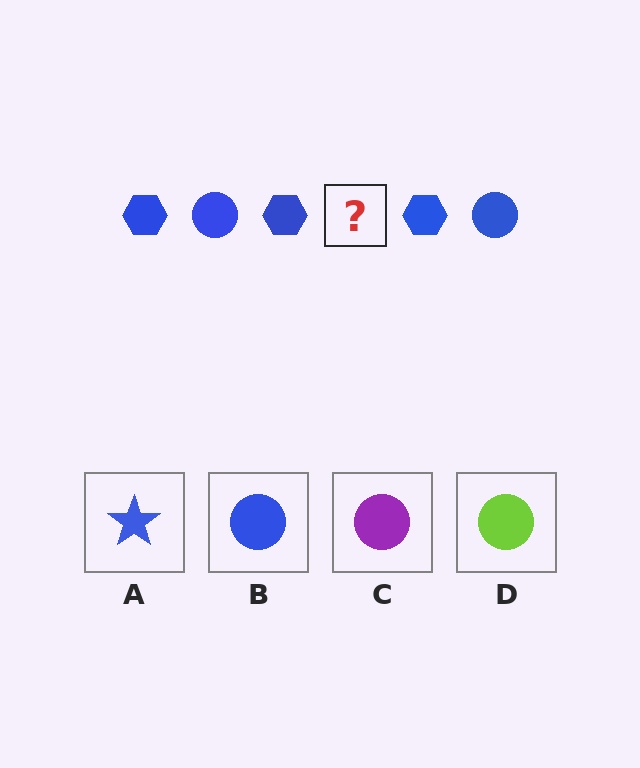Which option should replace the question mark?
Option B.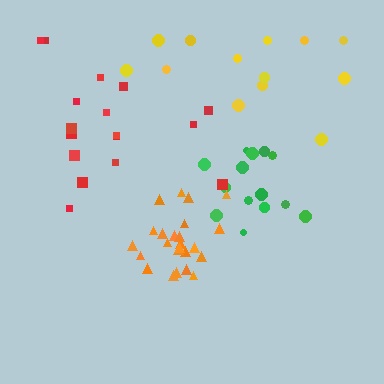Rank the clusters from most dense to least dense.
orange, green, red, yellow.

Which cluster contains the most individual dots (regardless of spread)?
Orange (24).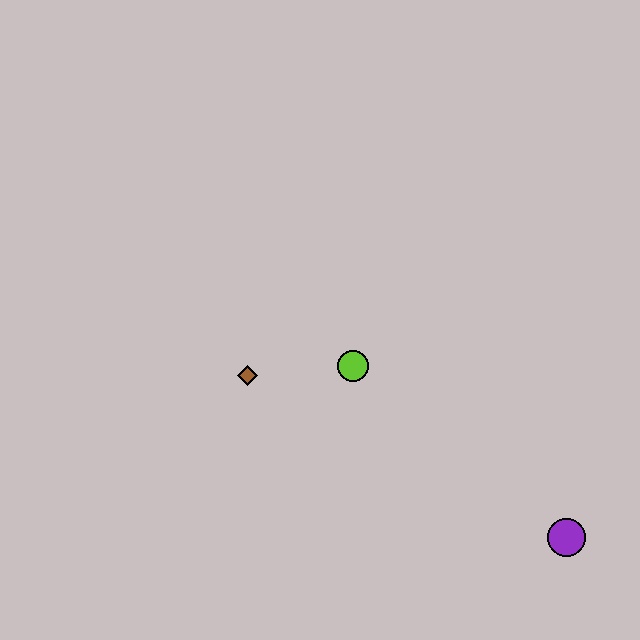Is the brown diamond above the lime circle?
No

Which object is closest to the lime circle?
The brown diamond is closest to the lime circle.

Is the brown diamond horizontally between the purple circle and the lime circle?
No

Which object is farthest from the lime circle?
The purple circle is farthest from the lime circle.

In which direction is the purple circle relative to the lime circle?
The purple circle is to the right of the lime circle.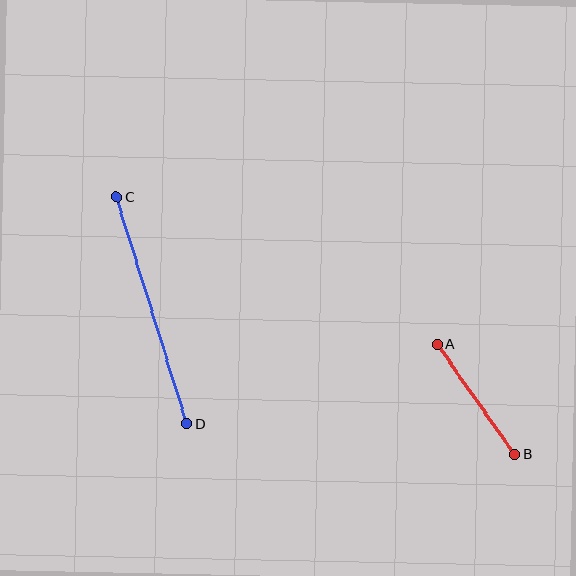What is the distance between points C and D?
The distance is approximately 238 pixels.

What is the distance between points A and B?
The distance is approximately 134 pixels.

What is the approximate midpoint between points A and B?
The midpoint is at approximately (476, 399) pixels.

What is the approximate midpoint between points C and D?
The midpoint is at approximately (152, 310) pixels.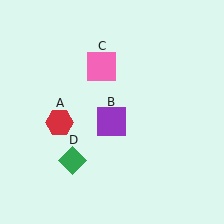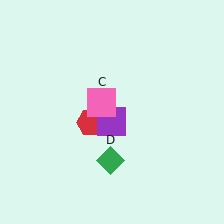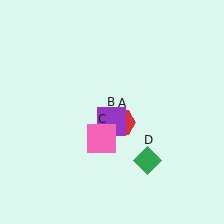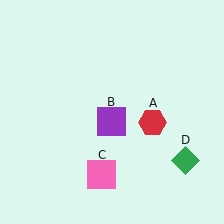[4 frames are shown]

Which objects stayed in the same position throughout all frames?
Purple square (object B) remained stationary.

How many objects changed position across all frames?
3 objects changed position: red hexagon (object A), pink square (object C), green diamond (object D).